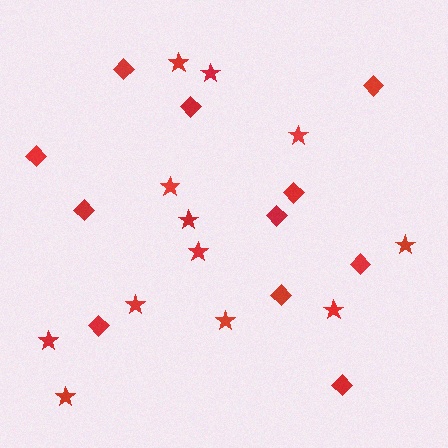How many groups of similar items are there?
There are 2 groups: one group of stars (12) and one group of diamonds (11).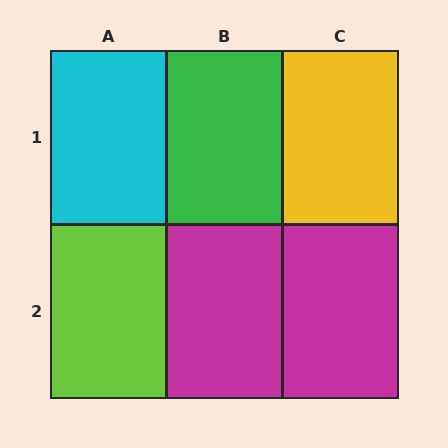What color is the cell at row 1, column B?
Green.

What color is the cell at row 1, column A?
Cyan.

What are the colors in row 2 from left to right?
Lime, magenta, magenta.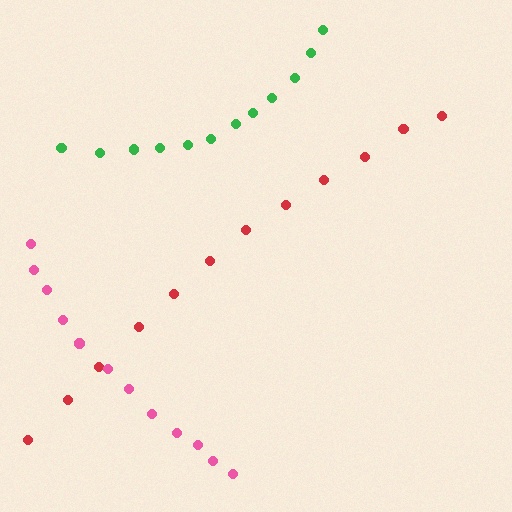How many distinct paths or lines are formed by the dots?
There are 3 distinct paths.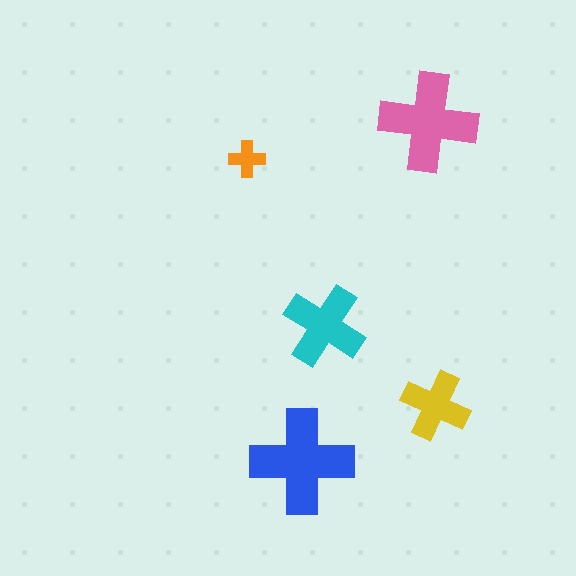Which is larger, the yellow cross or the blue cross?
The blue one.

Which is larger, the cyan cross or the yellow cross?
The cyan one.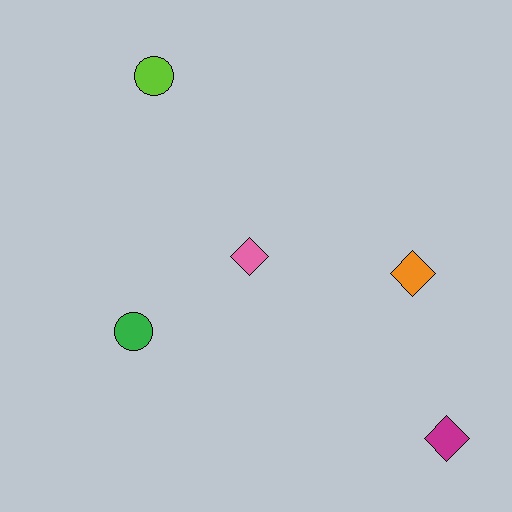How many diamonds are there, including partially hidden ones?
There are 3 diamonds.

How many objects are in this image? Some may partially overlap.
There are 5 objects.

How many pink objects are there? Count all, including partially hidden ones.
There is 1 pink object.